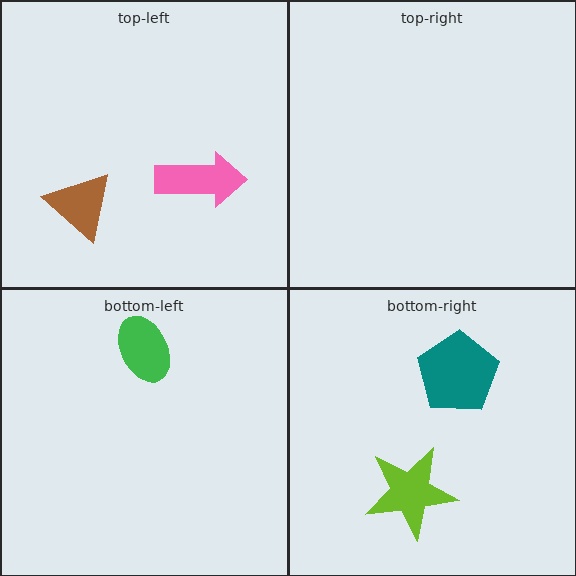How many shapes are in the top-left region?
2.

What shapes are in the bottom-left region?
The green ellipse.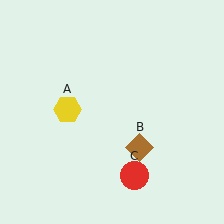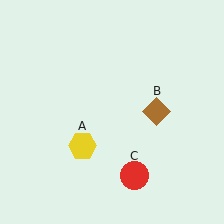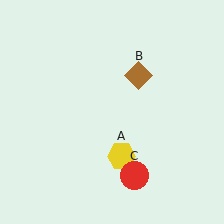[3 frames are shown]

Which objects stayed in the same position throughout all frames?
Red circle (object C) remained stationary.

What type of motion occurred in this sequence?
The yellow hexagon (object A), brown diamond (object B) rotated counterclockwise around the center of the scene.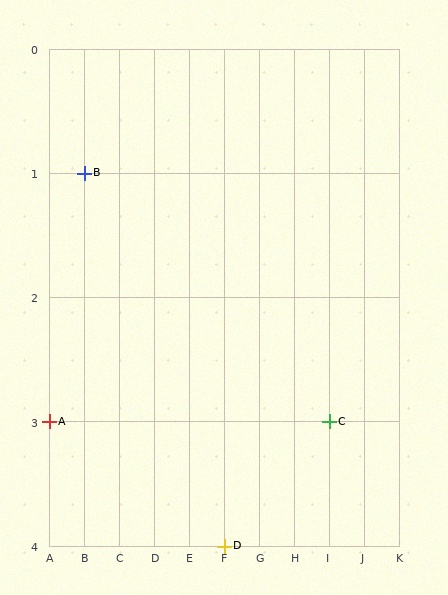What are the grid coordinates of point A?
Point A is at grid coordinates (A, 3).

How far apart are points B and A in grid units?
Points B and A are 1 column and 2 rows apart (about 2.2 grid units diagonally).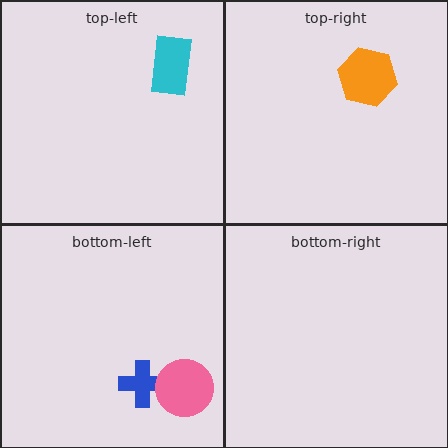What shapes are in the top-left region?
The cyan rectangle.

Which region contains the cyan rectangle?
The top-left region.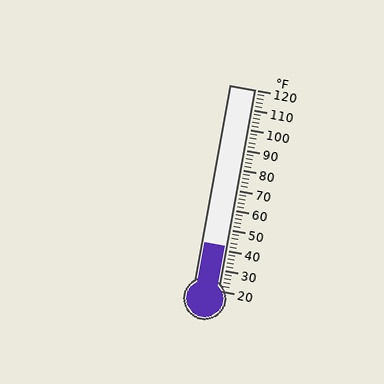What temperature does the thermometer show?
The thermometer shows approximately 42°F.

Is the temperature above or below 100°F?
The temperature is below 100°F.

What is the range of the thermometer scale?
The thermometer scale ranges from 20°F to 120°F.